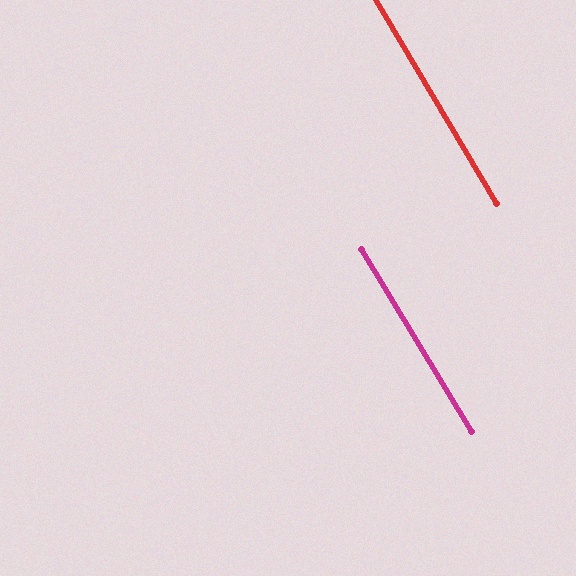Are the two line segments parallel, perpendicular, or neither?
Parallel — their directions differ by only 0.4°.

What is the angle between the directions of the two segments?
Approximately 0 degrees.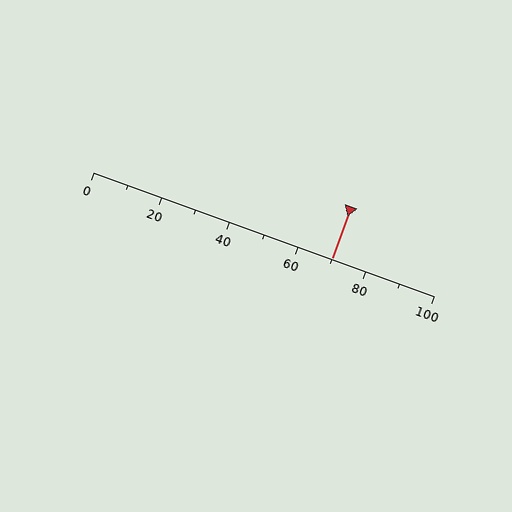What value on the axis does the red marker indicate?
The marker indicates approximately 70.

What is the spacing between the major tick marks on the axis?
The major ticks are spaced 20 apart.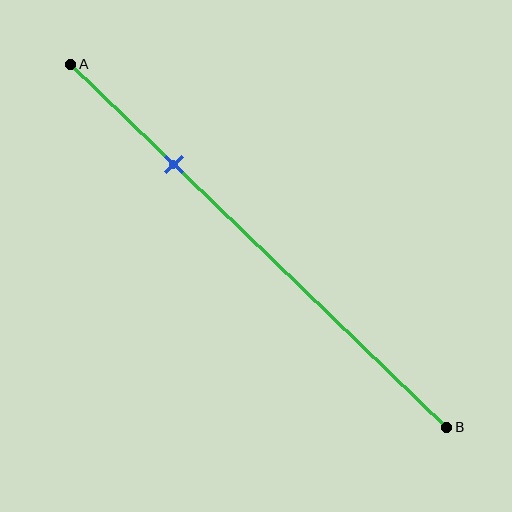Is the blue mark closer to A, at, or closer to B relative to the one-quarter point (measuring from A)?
The blue mark is approximately at the one-quarter point of segment AB.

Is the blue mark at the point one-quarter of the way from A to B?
Yes, the mark is approximately at the one-quarter point.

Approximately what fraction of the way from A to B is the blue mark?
The blue mark is approximately 30% of the way from A to B.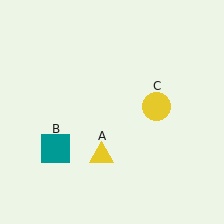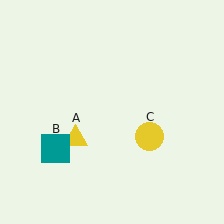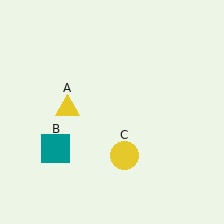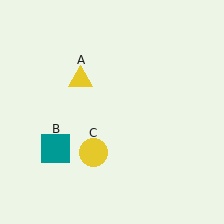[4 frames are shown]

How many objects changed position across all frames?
2 objects changed position: yellow triangle (object A), yellow circle (object C).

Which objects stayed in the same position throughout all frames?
Teal square (object B) remained stationary.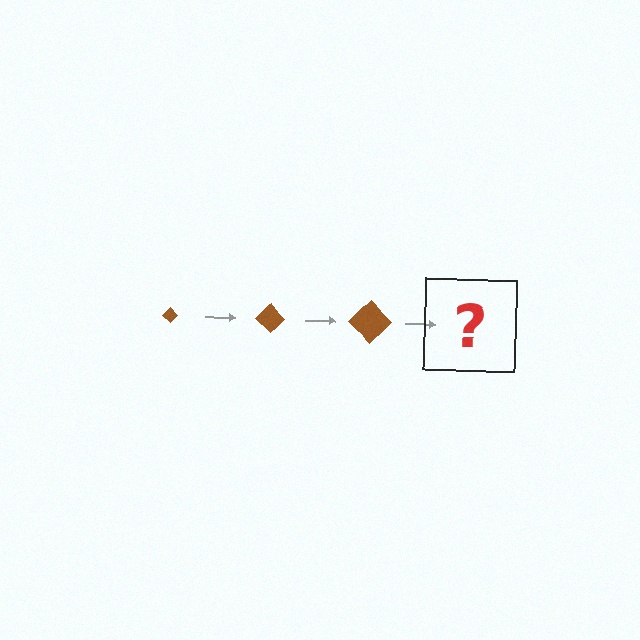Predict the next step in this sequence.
The next step is a brown diamond, larger than the previous one.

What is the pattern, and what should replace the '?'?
The pattern is that the diamond gets progressively larger each step. The '?' should be a brown diamond, larger than the previous one.